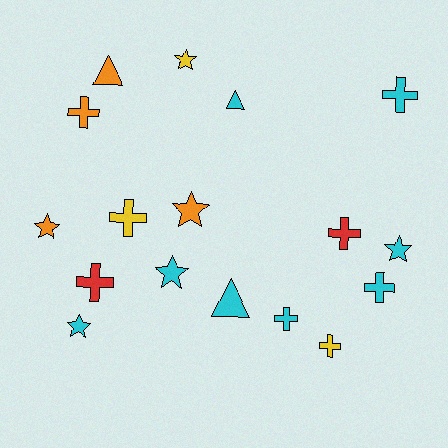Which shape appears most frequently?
Cross, with 8 objects.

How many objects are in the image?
There are 17 objects.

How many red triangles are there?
There are no red triangles.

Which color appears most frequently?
Cyan, with 8 objects.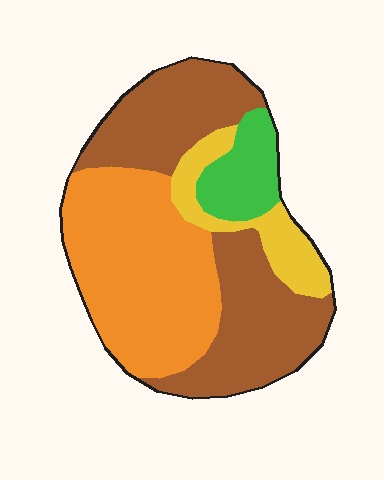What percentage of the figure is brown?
Brown takes up about two fifths (2/5) of the figure.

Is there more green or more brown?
Brown.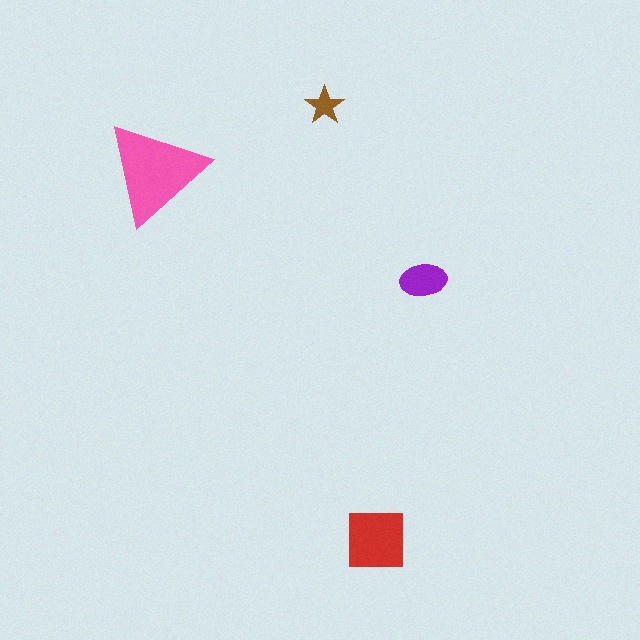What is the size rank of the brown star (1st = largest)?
4th.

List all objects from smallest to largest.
The brown star, the purple ellipse, the red square, the pink triangle.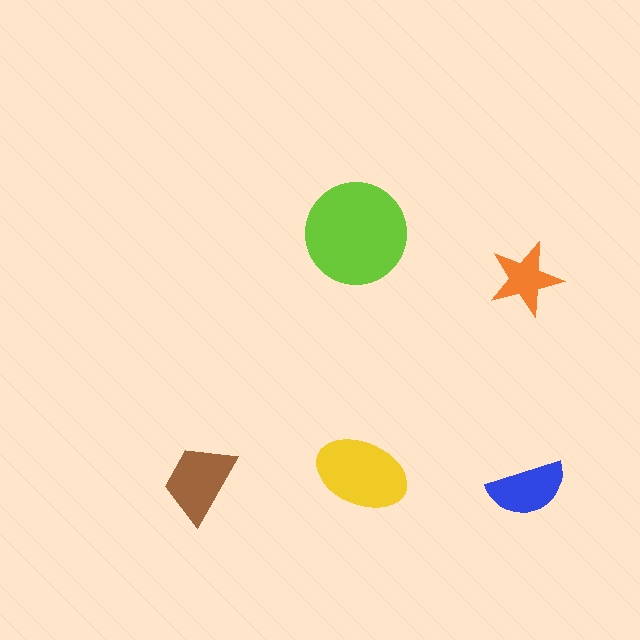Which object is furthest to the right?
The blue semicircle is rightmost.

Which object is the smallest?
The orange star.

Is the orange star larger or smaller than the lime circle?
Smaller.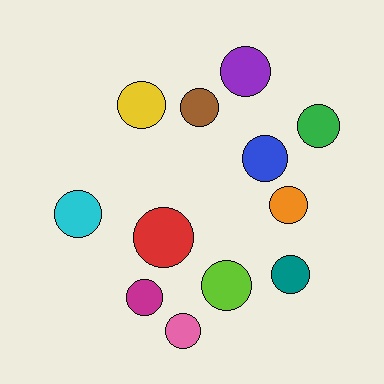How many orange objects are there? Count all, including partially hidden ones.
There is 1 orange object.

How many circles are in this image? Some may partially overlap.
There are 12 circles.